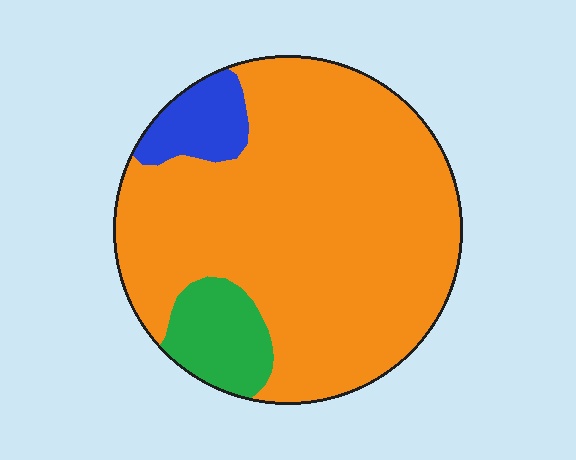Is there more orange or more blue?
Orange.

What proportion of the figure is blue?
Blue takes up about one tenth (1/10) of the figure.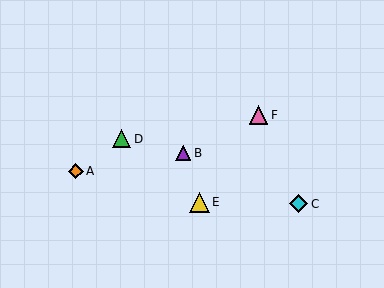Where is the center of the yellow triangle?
The center of the yellow triangle is at (199, 202).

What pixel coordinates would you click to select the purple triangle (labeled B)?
Click at (183, 153) to select the purple triangle B.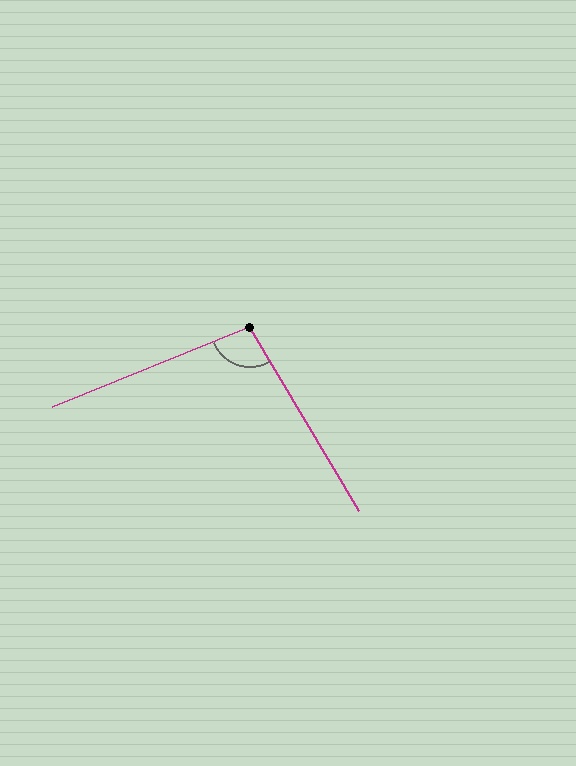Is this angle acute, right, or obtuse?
It is obtuse.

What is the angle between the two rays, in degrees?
Approximately 99 degrees.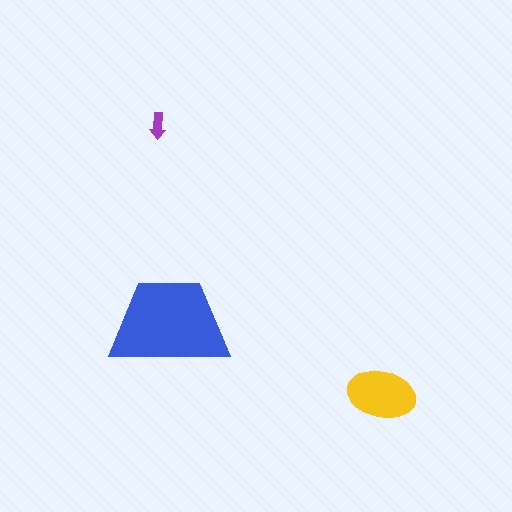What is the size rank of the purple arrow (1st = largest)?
3rd.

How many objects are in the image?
There are 3 objects in the image.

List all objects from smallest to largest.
The purple arrow, the yellow ellipse, the blue trapezoid.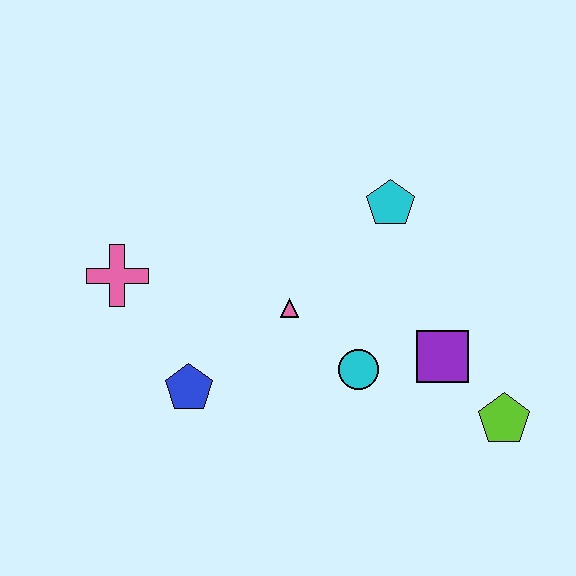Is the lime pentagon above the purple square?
No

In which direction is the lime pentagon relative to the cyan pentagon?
The lime pentagon is below the cyan pentagon.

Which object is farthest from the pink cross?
The lime pentagon is farthest from the pink cross.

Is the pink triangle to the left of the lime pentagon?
Yes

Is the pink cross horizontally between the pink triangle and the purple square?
No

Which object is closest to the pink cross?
The blue pentagon is closest to the pink cross.